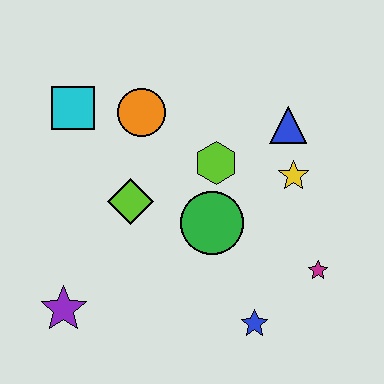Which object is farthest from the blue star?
The cyan square is farthest from the blue star.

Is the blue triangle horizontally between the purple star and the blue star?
No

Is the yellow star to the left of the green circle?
No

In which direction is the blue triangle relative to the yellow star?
The blue triangle is above the yellow star.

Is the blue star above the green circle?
No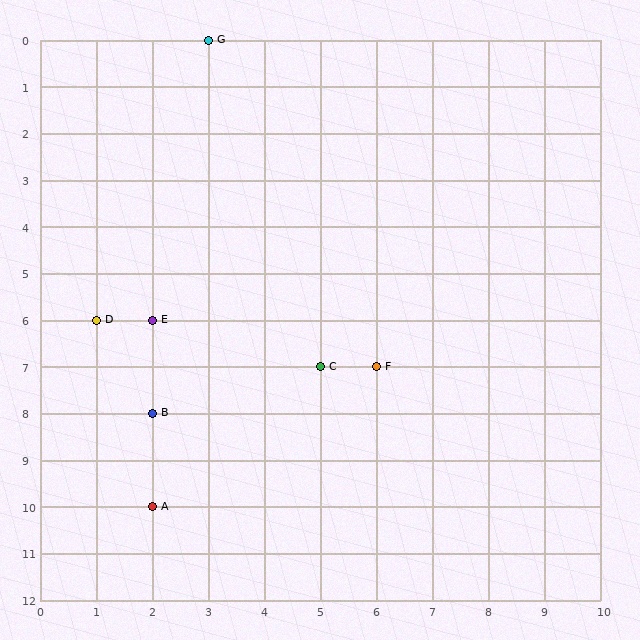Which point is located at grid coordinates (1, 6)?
Point D is at (1, 6).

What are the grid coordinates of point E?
Point E is at grid coordinates (2, 6).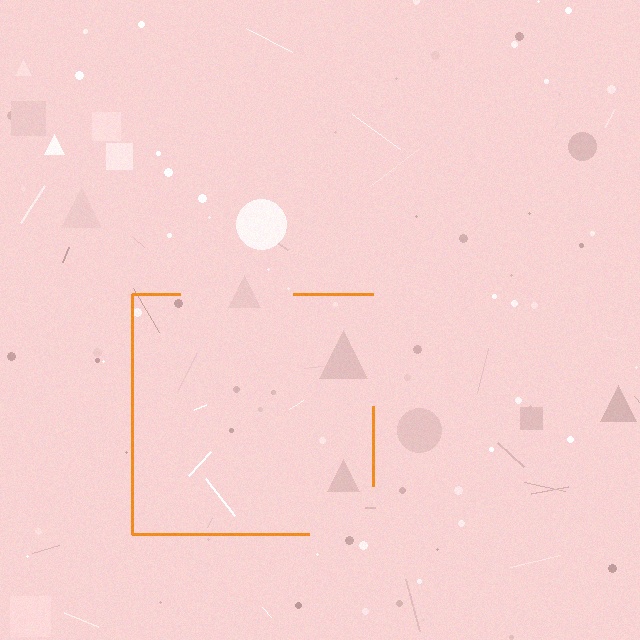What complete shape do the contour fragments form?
The contour fragments form a square.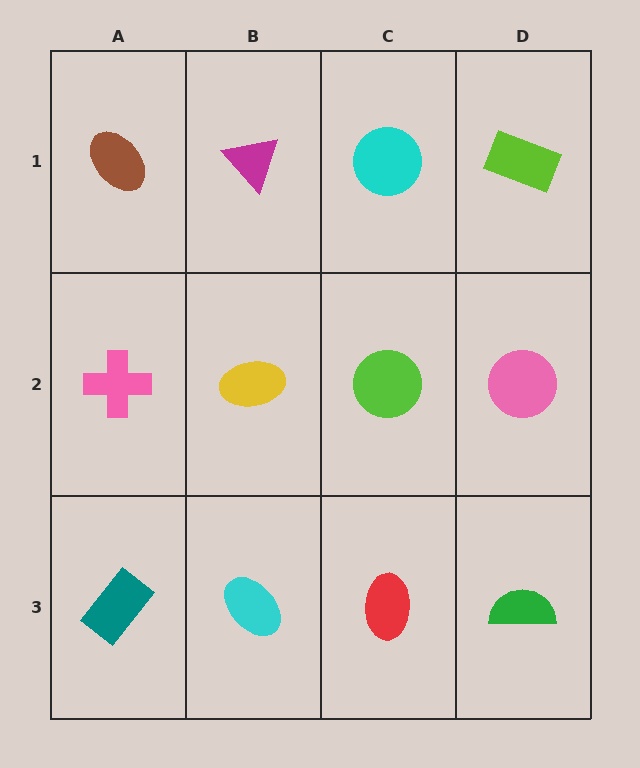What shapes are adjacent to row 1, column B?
A yellow ellipse (row 2, column B), a brown ellipse (row 1, column A), a cyan circle (row 1, column C).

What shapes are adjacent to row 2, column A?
A brown ellipse (row 1, column A), a teal rectangle (row 3, column A), a yellow ellipse (row 2, column B).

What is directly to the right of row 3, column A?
A cyan ellipse.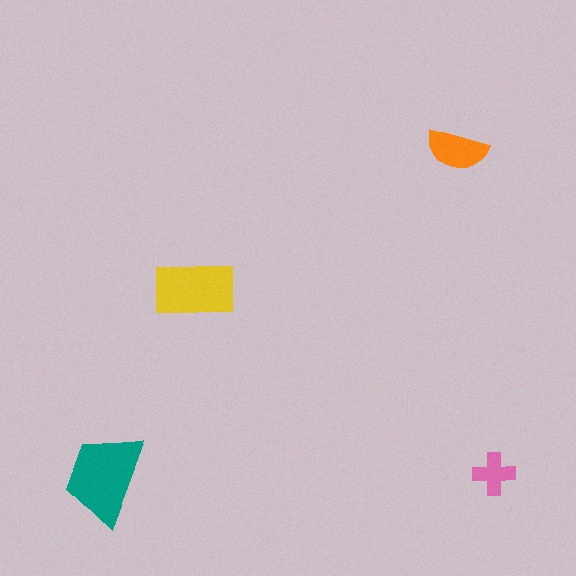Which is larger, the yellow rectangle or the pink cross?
The yellow rectangle.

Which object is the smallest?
The pink cross.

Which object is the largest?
The teal trapezoid.